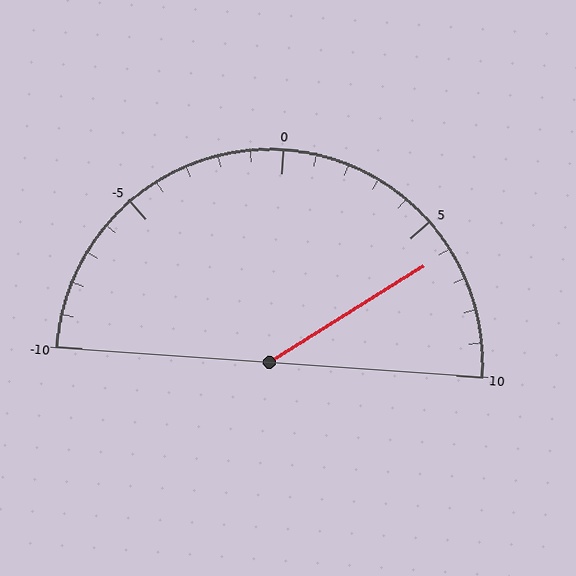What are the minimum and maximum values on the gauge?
The gauge ranges from -10 to 10.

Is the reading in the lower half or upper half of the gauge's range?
The reading is in the upper half of the range (-10 to 10).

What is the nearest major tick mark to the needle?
The nearest major tick mark is 5.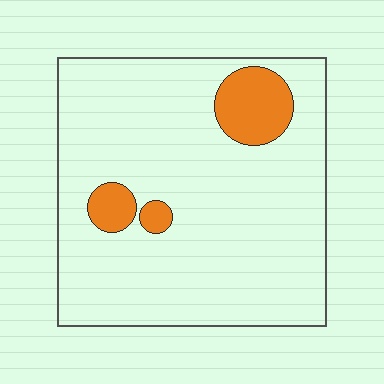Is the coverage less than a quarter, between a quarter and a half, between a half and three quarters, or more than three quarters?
Less than a quarter.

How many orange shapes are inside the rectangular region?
3.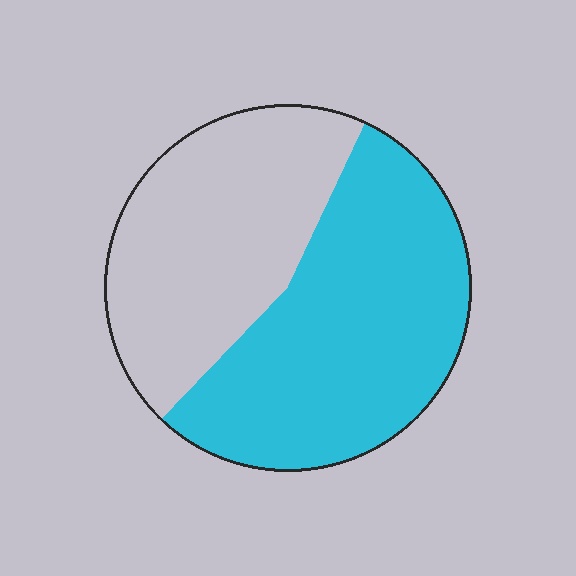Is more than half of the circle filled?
Yes.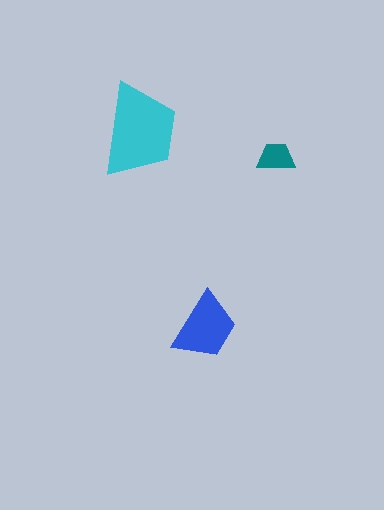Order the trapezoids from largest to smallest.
the cyan one, the blue one, the teal one.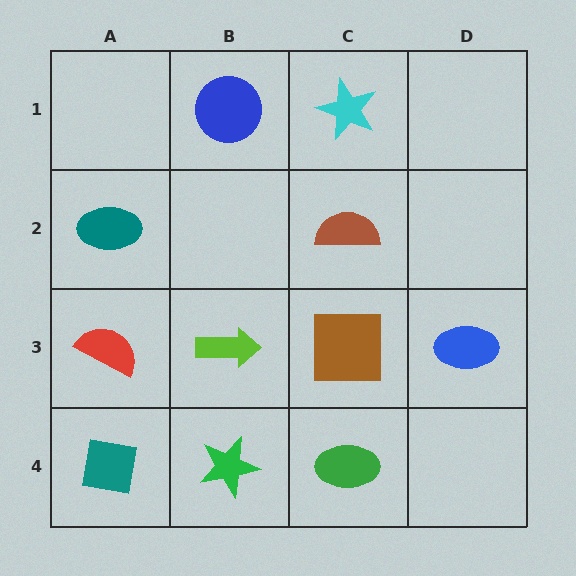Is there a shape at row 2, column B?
No, that cell is empty.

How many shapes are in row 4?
3 shapes.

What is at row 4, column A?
A teal square.